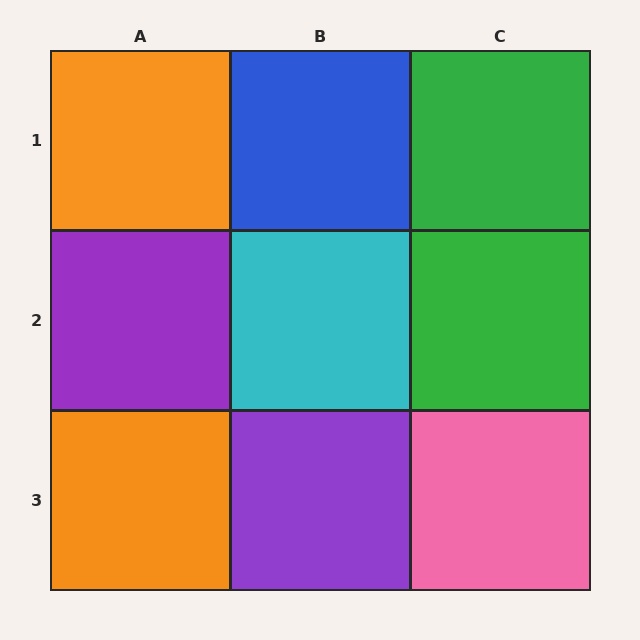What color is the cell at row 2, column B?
Cyan.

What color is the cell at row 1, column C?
Green.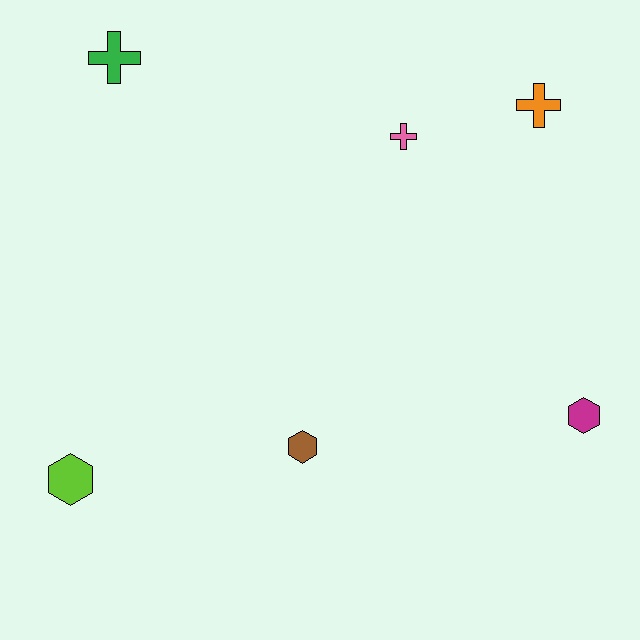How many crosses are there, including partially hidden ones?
There are 3 crosses.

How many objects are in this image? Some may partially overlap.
There are 6 objects.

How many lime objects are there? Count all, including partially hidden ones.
There is 1 lime object.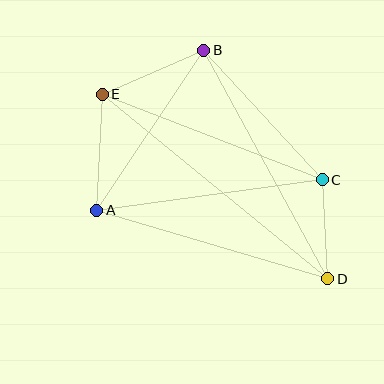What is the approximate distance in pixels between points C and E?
The distance between C and E is approximately 236 pixels.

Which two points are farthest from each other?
Points D and E are farthest from each other.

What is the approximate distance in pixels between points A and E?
The distance between A and E is approximately 116 pixels.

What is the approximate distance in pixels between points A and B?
The distance between A and B is approximately 192 pixels.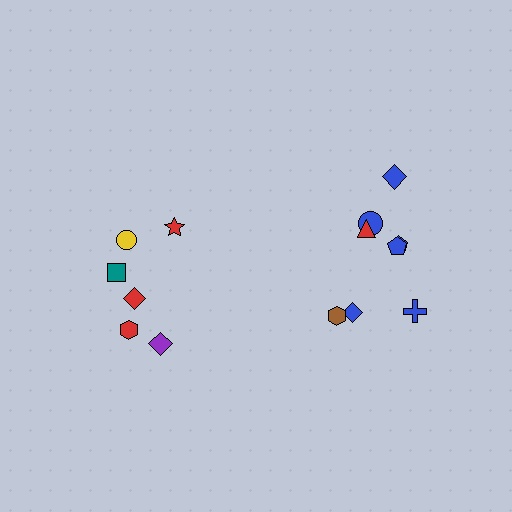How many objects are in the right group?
There are 8 objects.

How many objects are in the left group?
There are 6 objects.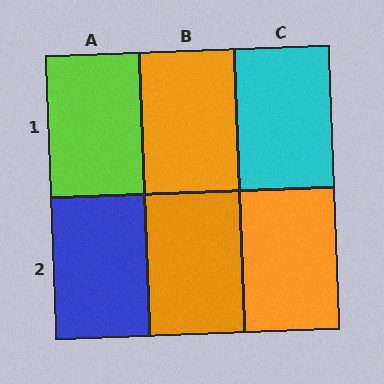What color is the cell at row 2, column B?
Orange.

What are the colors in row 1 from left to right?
Lime, orange, cyan.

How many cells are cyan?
1 cell is cyan.